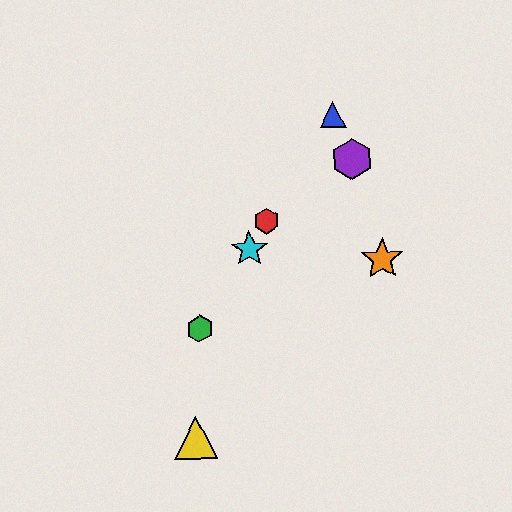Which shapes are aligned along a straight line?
The red hexagon, the blue triangle, the green hexagon, the cyan star are aligned along a straight line.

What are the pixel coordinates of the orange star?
The orange star is at (382, 259).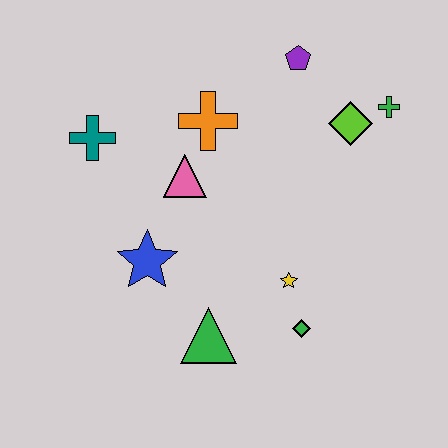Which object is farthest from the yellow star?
The teal cross is farthest from the yellow star.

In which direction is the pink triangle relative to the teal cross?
The pink triangle is to the right of the teal cross.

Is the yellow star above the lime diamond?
No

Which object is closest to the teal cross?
The pink triangle is closest to the teal cross.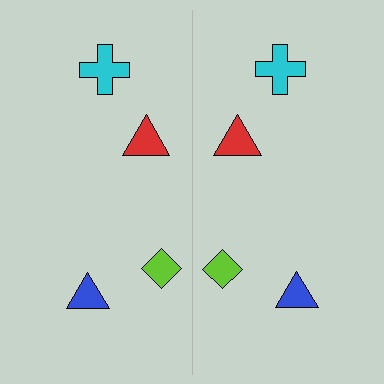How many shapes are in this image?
There are 8 shapes in this image.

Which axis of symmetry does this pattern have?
The pattern has a vertical axis of symmetry running through the center of the image.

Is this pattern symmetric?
Yes, this pattern has bilateral (reflection) symmetry.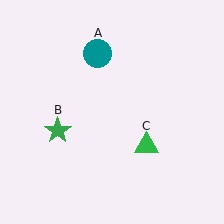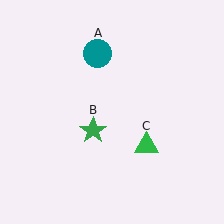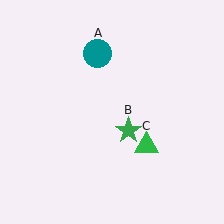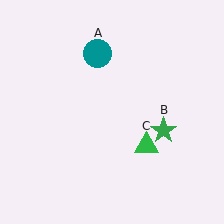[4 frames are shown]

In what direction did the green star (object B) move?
The green star (object B) moved right.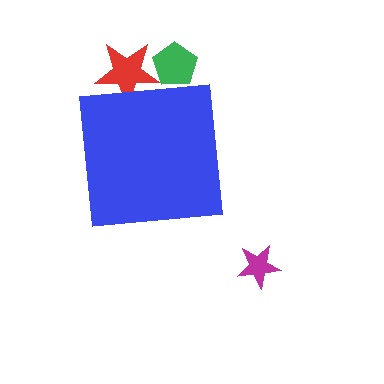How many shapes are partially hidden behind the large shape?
2 shapes are partially hidden.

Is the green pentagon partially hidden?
Yes, the green pentagon is partially hidden behind the blue square.